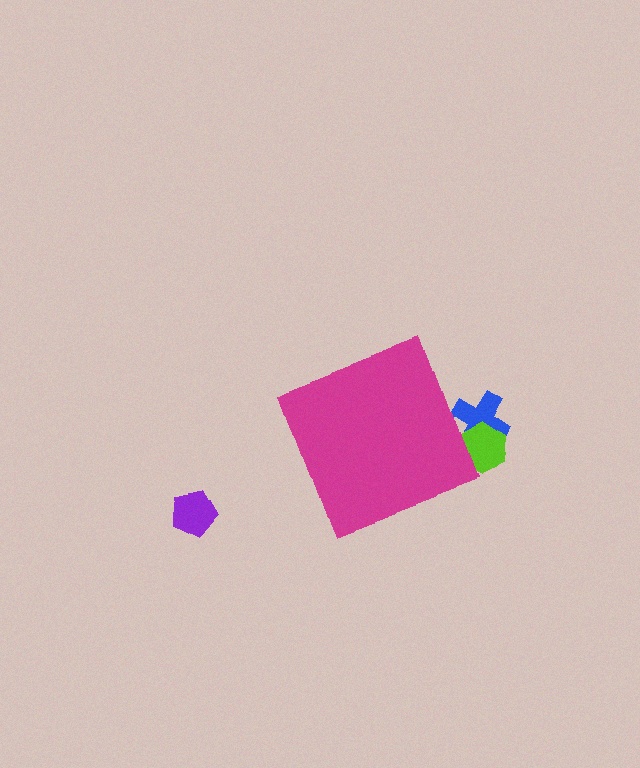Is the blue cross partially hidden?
Yes, the blue cross is partially hidden behind the magenta diamond.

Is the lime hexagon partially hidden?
Yes, the lime hexagon is partially hidden behind the magenta diamond.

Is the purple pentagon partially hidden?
No, the purple pentagon is fully visible.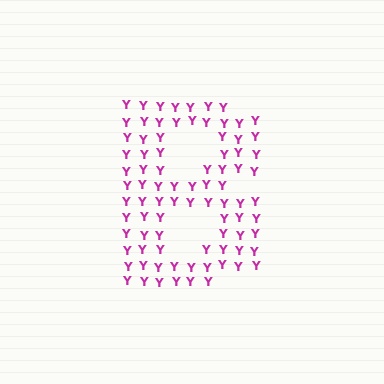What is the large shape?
The large shape is the letter B.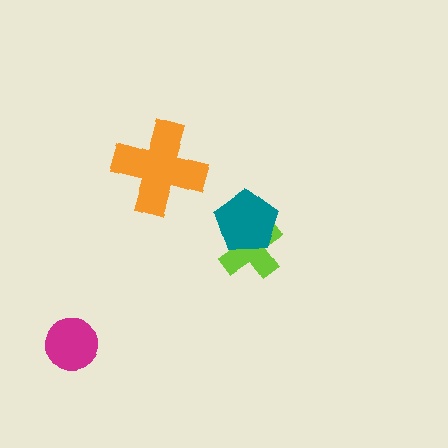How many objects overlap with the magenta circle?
0 objects overlap with the magenta circle.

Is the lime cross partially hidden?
Yes, it is partially covered by another shape.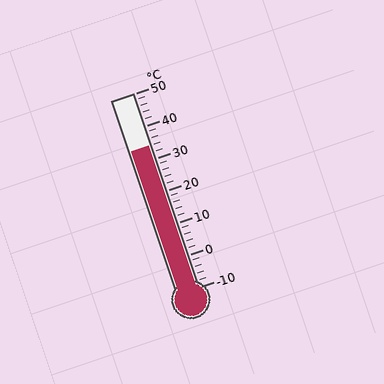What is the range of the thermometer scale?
The thermometer scale ranges from -10°C to 50°C.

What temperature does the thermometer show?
The thermometer shows approximately 34°C.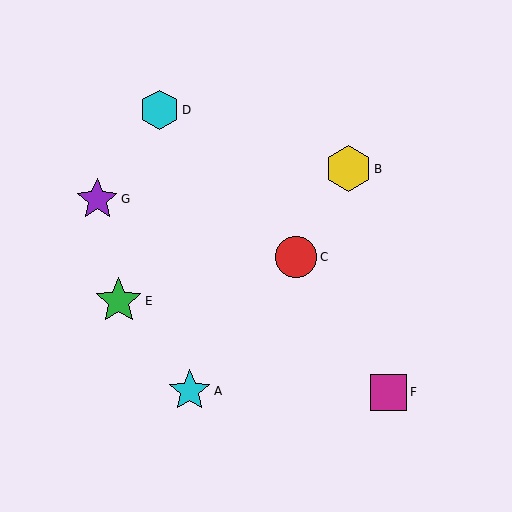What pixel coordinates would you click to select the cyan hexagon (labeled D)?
Click at (160, 110) to select the cyan hexagon D.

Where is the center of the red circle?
The center of the red circle is at (296, 257).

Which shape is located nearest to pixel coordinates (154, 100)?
The cyan hexagon (labeled D) at (160, 110) is nearest to that location.